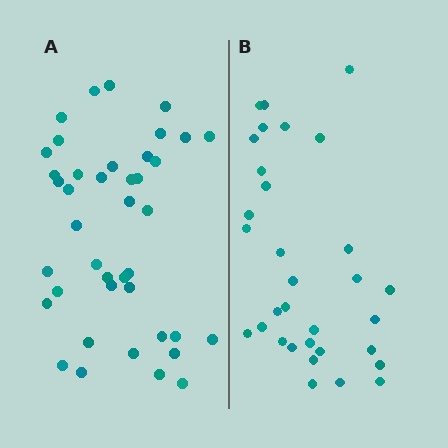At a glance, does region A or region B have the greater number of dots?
Region A (the left region) has more dots.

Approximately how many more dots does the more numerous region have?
Region A has roughly 8 or so more dots than region B.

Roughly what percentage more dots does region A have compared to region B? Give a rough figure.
About 30% more.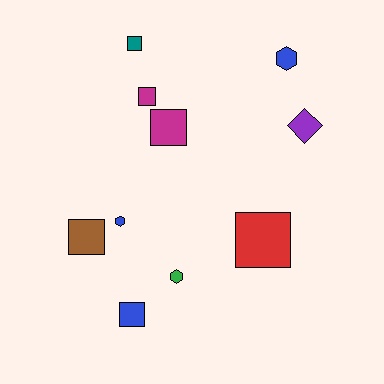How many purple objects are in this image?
There is 1 purple object.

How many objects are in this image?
There are 10 objects.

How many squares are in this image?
There are 6 squares.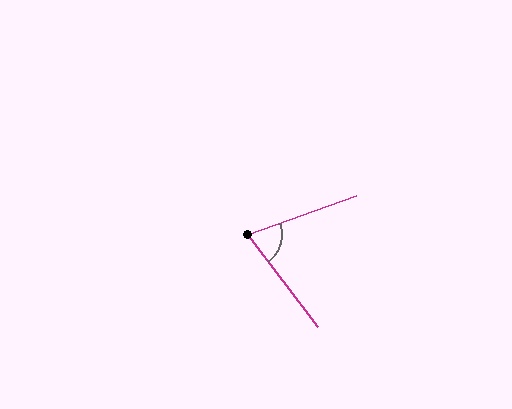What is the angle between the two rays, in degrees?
Approximately 73 degrees.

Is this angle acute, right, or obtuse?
It is acute.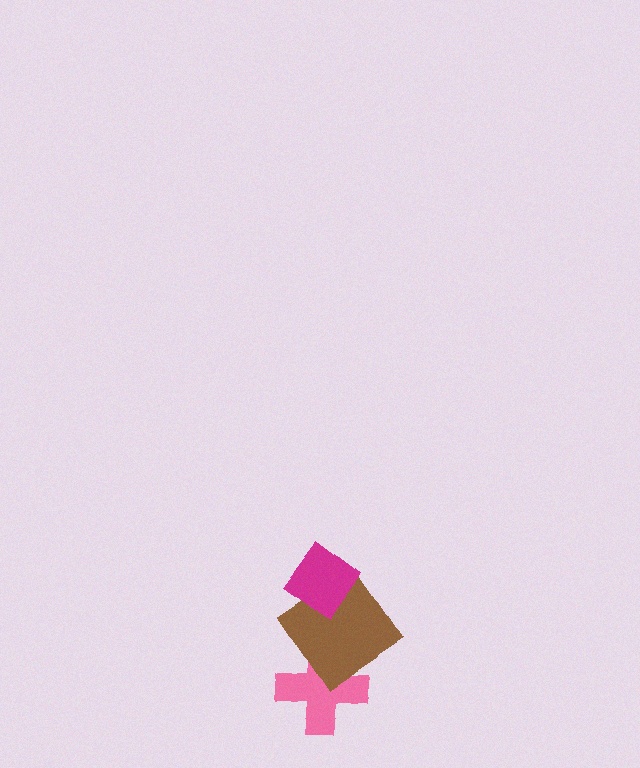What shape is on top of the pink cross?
The brown diamond is on top of the pink cross.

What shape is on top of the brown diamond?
The magenta diamond is on top of the brown diamond.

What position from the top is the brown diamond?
The brown diamond is 2nd from the top.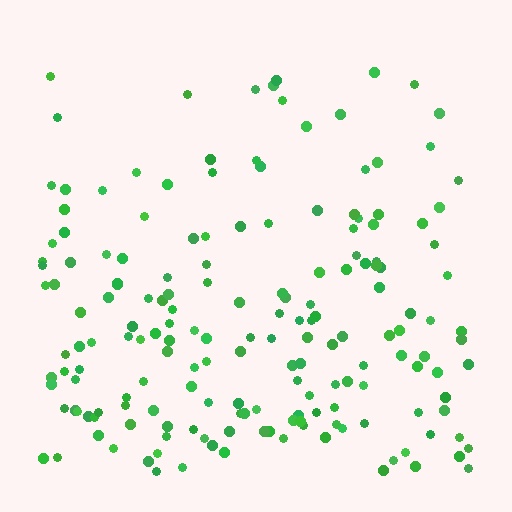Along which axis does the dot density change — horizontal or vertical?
Vertical.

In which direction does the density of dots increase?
From top to bottom, with the bottom side densest.